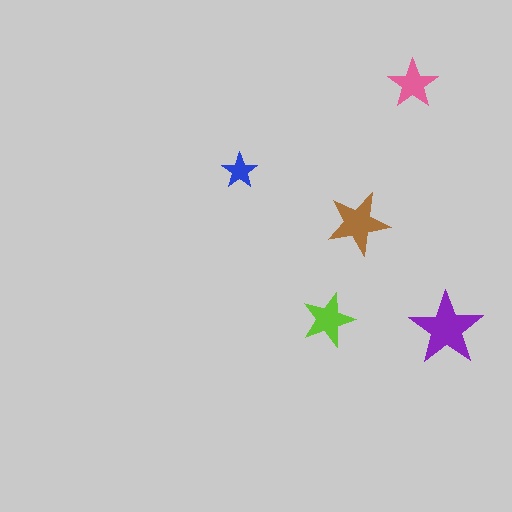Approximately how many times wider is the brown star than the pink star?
About 1.5 times wider.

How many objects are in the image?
There are 5 objects in the image.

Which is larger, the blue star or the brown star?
The brown one.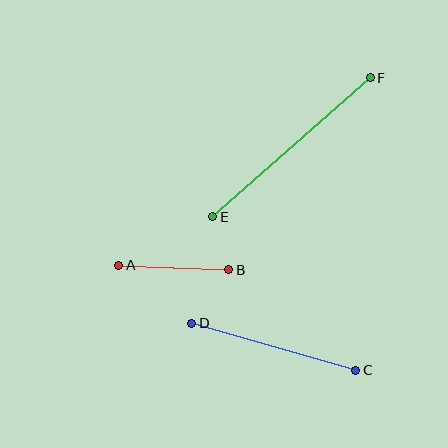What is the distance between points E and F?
The distance is approximately 210 pixels.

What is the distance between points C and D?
The distance is approximately 170 pixels.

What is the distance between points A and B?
The distance is approximately 110 pixels.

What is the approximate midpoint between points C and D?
The midpoint is at approximately (274, 347) pixels.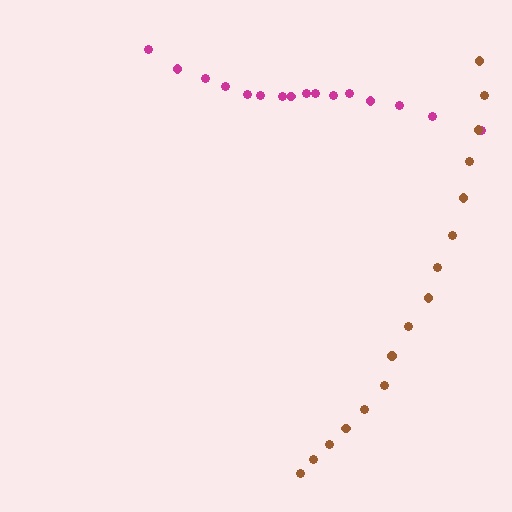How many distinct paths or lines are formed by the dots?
There are 2 distinct paths.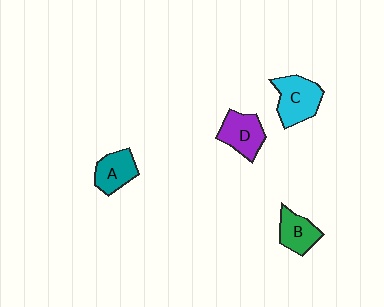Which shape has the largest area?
Shape C (cyan).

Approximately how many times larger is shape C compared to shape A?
Approximately 1.3 times.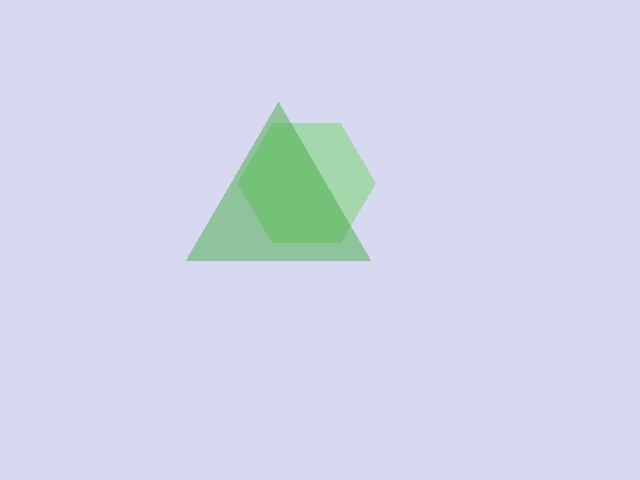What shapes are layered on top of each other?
The layered shapes are: a lime hexagon, a green triangle.